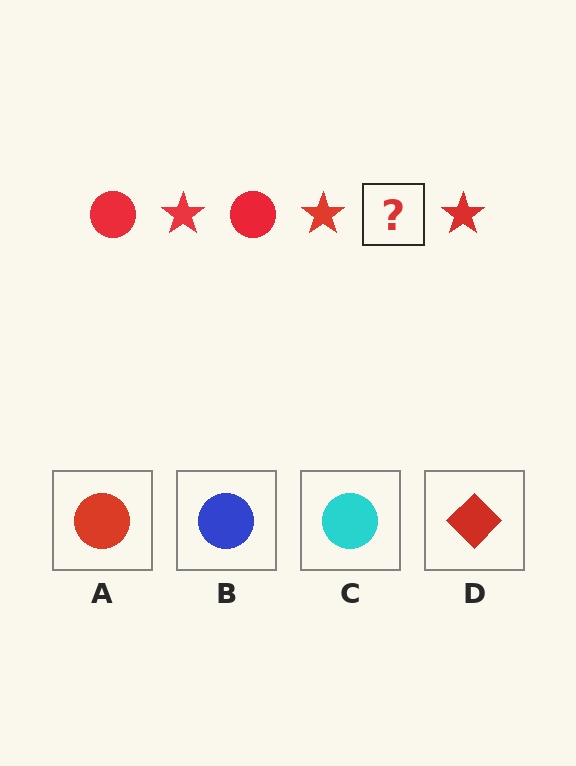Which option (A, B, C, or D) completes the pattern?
A.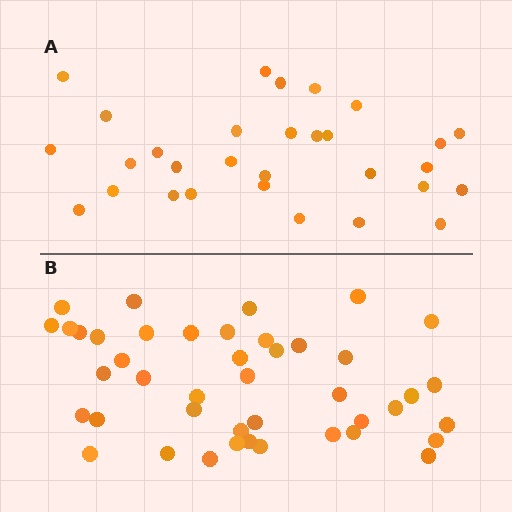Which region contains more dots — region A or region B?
Region B (the bottom region) has more dots.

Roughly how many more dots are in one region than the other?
Region B has approximately 15 more dots than region A.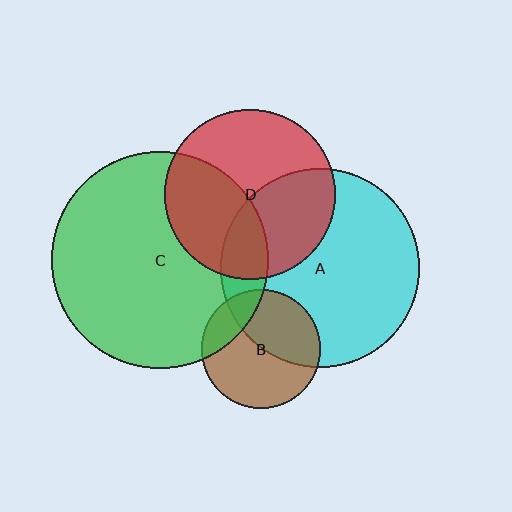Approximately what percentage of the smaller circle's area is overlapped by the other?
Approximately 20%.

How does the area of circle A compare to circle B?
Approximately 2.8 times.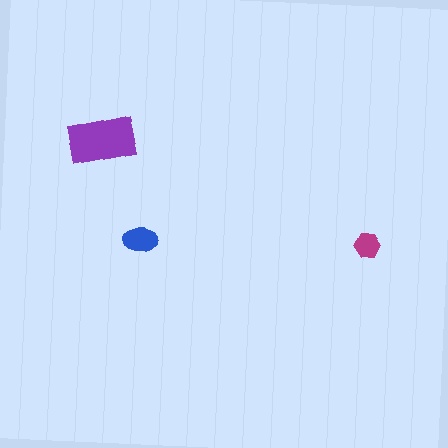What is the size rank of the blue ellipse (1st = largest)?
2nd.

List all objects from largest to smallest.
The purple rectangle, the blue ellipse, the magenta hexagon.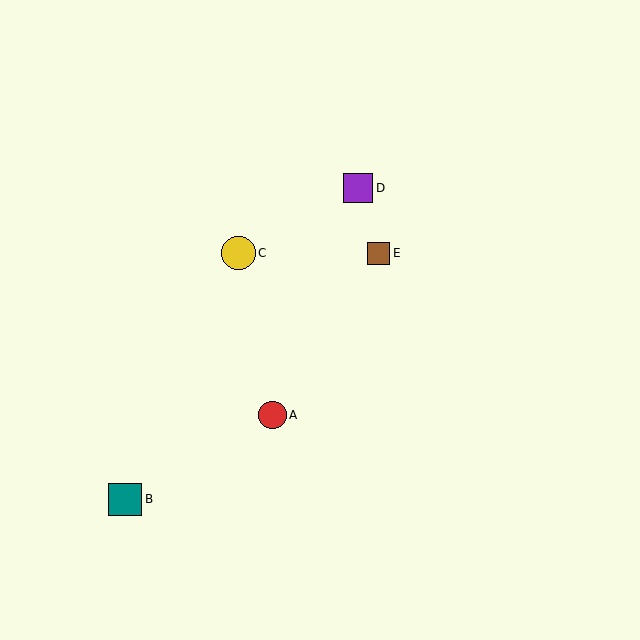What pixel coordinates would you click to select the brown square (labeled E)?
Click at (379, 253) to select the brown square E.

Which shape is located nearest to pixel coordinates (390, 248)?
The brown square (labeled E) at (379, 253) is nearest to that location.